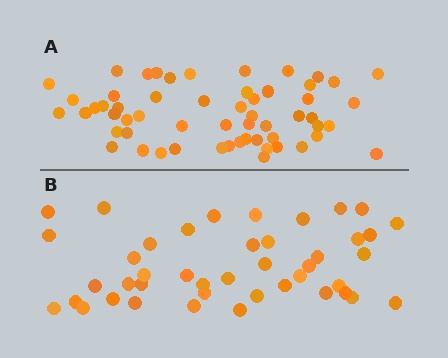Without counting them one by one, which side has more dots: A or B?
Region A (the top region) has more dots.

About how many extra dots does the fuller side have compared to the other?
Region A has approximately 15 more dots than region B.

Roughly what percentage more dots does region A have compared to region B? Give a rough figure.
About 35% more.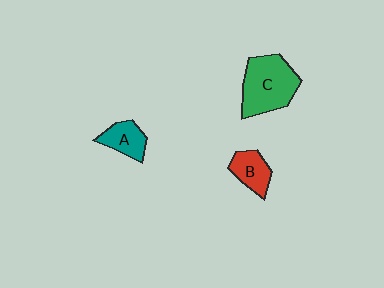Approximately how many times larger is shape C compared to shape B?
Approximately 2.1 times.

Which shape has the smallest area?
Shape A (teal).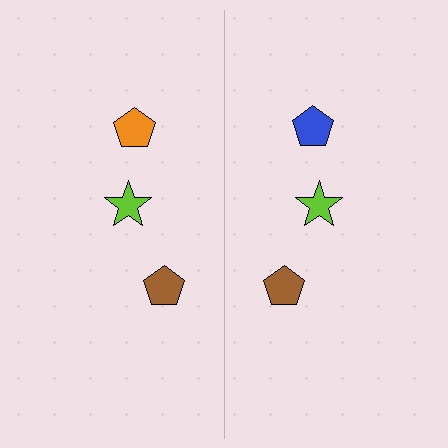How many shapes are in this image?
There are 6 shapes in this image.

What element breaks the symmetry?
The blue pentagon on the right side breaks the symmetry — its mirror counterpart is orange.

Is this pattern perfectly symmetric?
No, the pattern is not perfectly symmetric. The blue pentagon on the right side breaks the symmetry — its mirror counterpart is orange.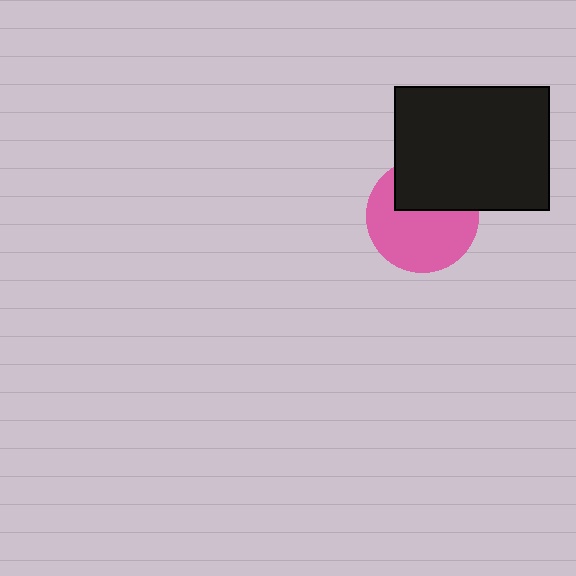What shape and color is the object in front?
The object in front is a black rectangle.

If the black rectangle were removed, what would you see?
You would see the complete pink circle.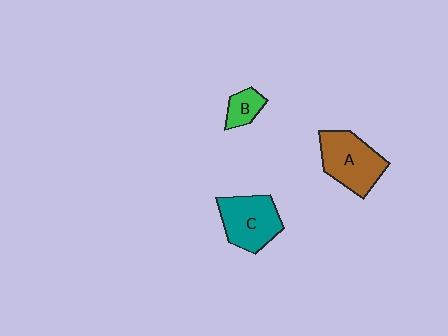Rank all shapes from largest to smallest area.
From largest to smallest: A (brown), C (teal), B (green).